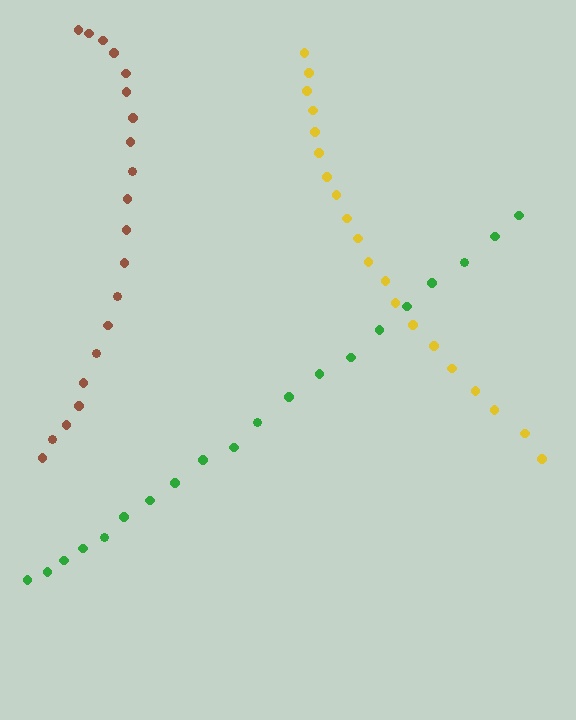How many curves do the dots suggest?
There are 3 distinct paths.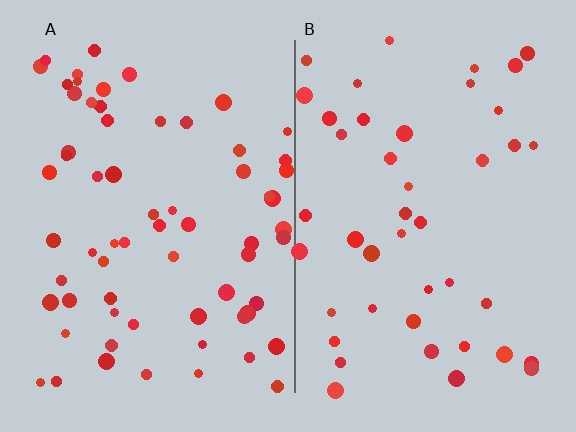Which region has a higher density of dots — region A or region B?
A (the left).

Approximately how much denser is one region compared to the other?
Approximately 1.5× — region A over region B.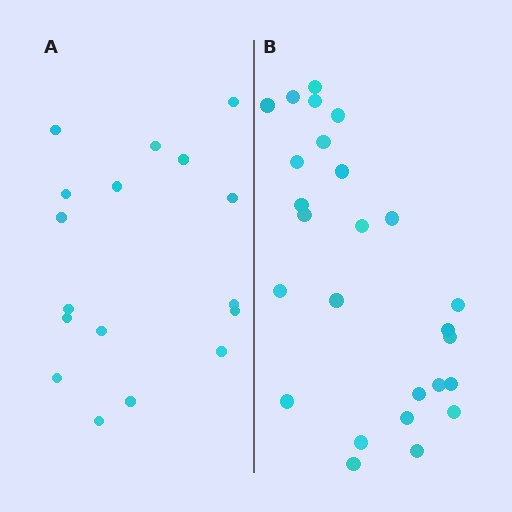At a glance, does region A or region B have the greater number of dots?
Region B (the right region) has more dots.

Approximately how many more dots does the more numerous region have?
Region B has roughly 8 or so more dots than region A.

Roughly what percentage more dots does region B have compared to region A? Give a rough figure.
About 55% more.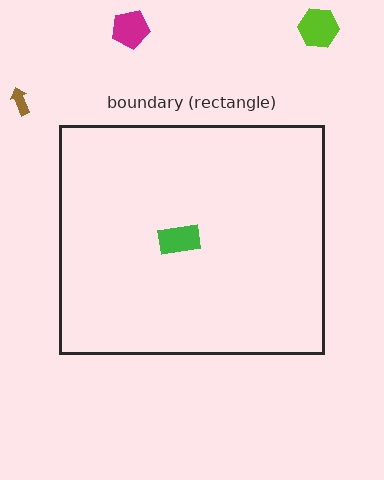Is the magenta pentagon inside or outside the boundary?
Outside.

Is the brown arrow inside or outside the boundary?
Outside.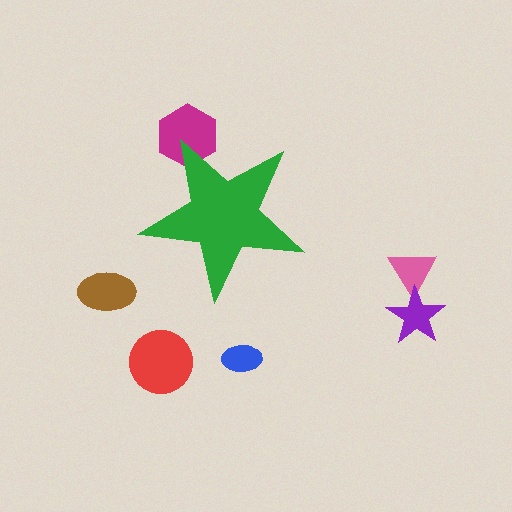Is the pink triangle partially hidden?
No, the pink triangle is fully visible.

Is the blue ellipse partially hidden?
No, the blue ellipse is fully visible.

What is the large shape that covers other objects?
A green star.